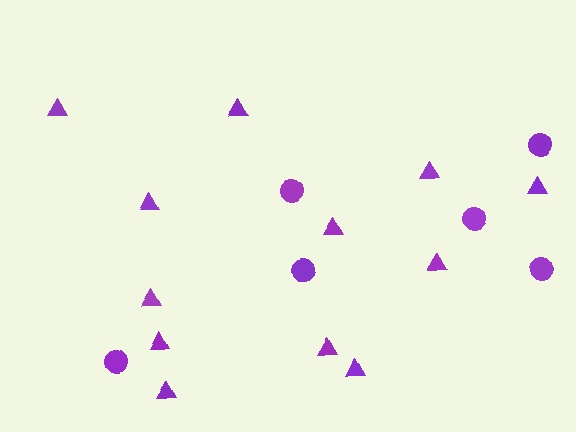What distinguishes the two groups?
There are 2 groups: one group of circles (6) and one group of triangles (12).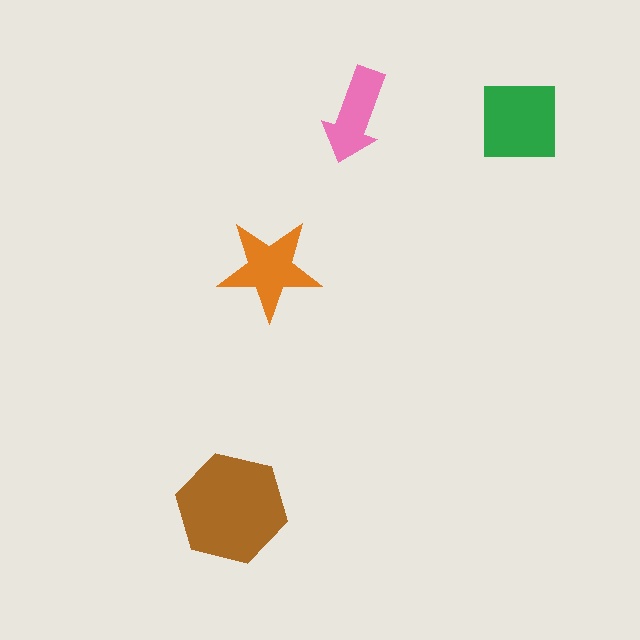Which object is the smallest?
The pink arrow.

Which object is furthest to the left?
The brown hexagon is leftmost.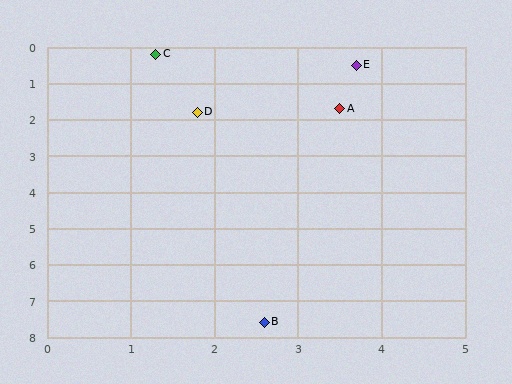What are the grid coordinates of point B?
Point B is at approximately (2.6, 7.6).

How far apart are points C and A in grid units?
Points C and A are about 2.7 grid units apart.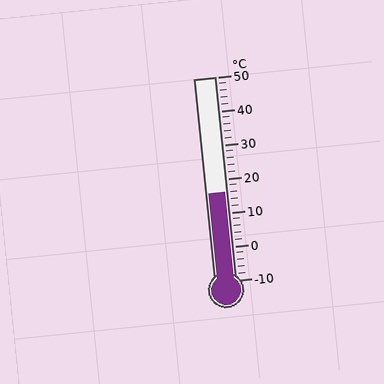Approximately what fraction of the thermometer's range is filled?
The thermometer is filled to approximately 45% of its range.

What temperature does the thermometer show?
The thermometer shows approximately 16°C.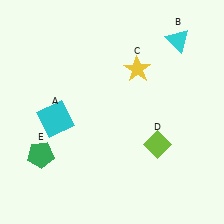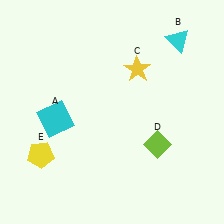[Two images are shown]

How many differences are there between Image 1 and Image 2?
There is 1 difference between the two images.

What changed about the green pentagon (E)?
In Image 1, E is green. In Image 2, it changed to yellow.